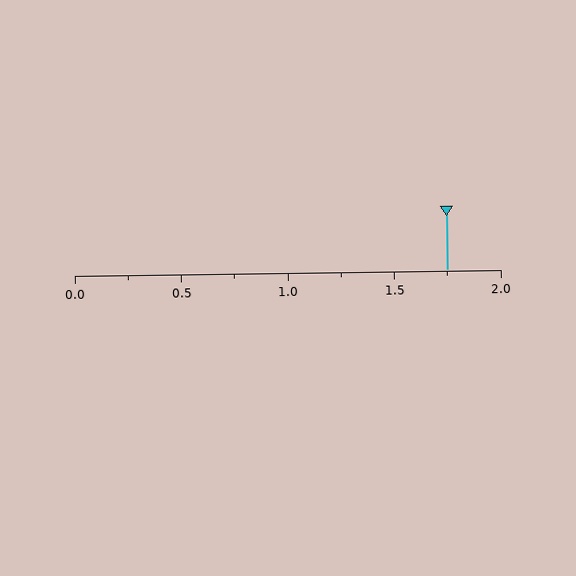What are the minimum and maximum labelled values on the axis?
The axis runs from 0.0 to 2.0.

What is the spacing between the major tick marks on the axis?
The major ticks are spaced 0.5 apart.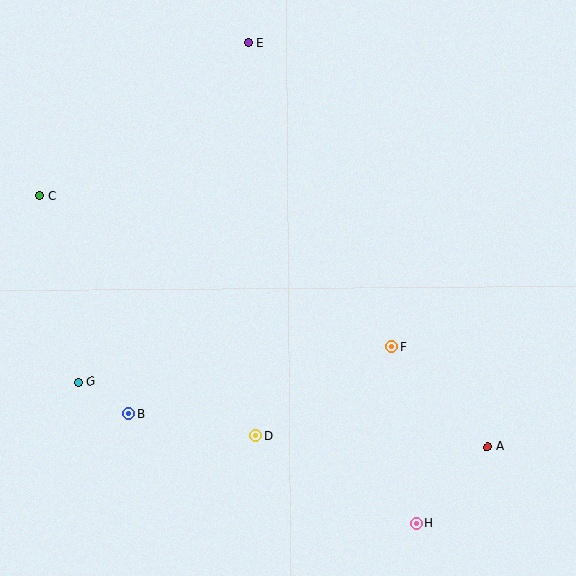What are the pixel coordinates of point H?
Point H is at (416, 523).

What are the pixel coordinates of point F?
Point F is at (392, 347).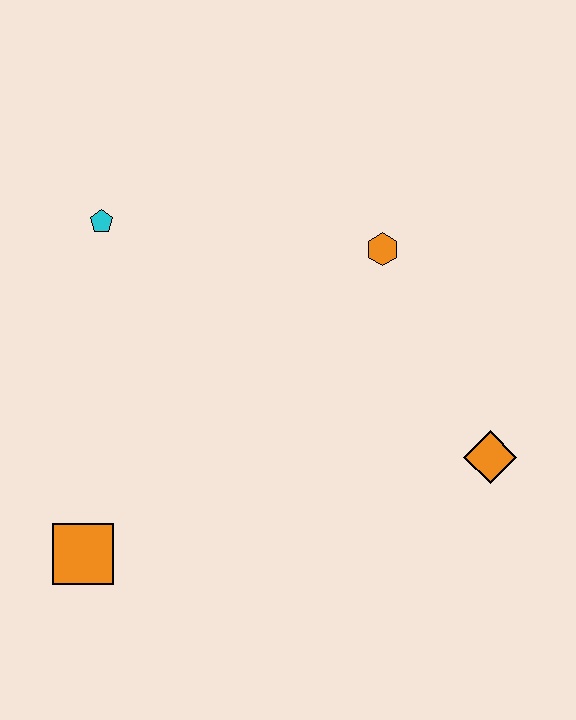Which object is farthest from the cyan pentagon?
The orange diamond is farthest from the cyan pentagon.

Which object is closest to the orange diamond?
The orange hexagon is closest to the orange diamond.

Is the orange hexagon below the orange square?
No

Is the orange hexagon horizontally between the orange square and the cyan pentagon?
No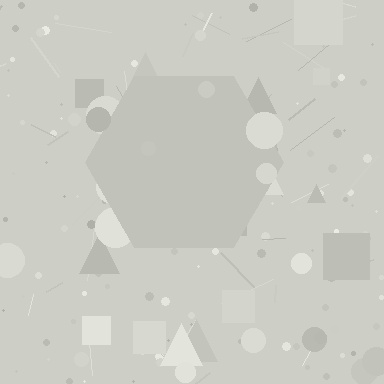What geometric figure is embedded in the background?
A hexagon is embedded in the background.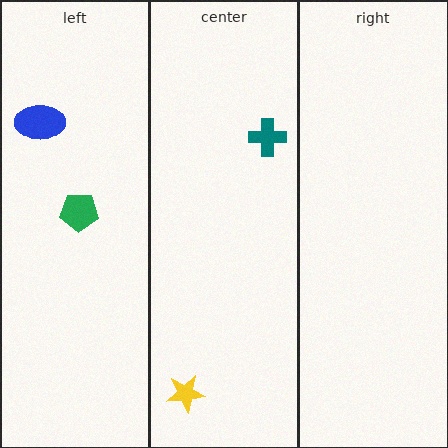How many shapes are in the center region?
2.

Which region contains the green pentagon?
The left region.